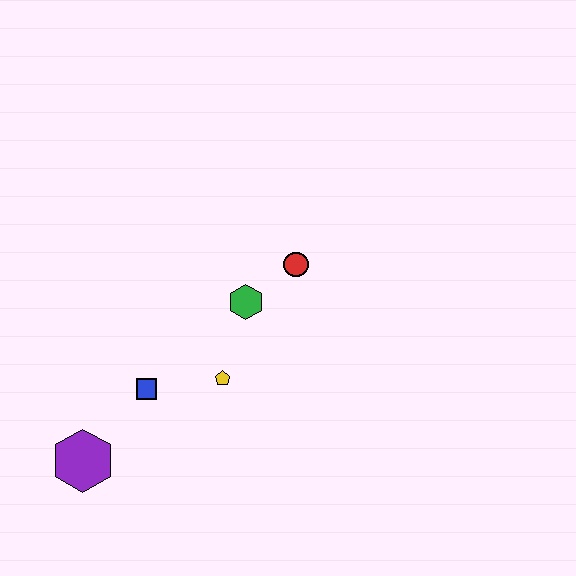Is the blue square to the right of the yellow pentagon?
No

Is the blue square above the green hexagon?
No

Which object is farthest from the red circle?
The purple hexagon is farthest from the red circle.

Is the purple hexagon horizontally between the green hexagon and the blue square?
No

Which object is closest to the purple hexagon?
The blue square is closest to the purple hexagon.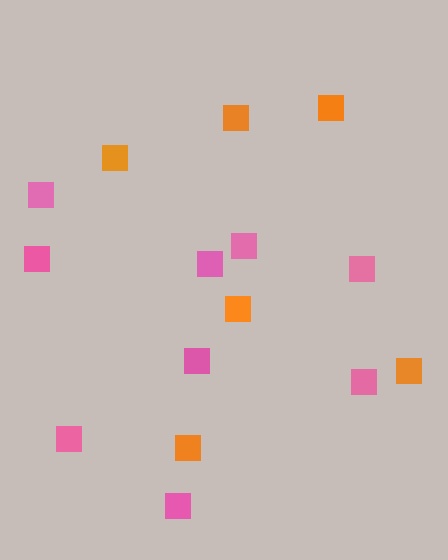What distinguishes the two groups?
There are 2 groups: one group of orange squares (6) and one group of pink squares (9).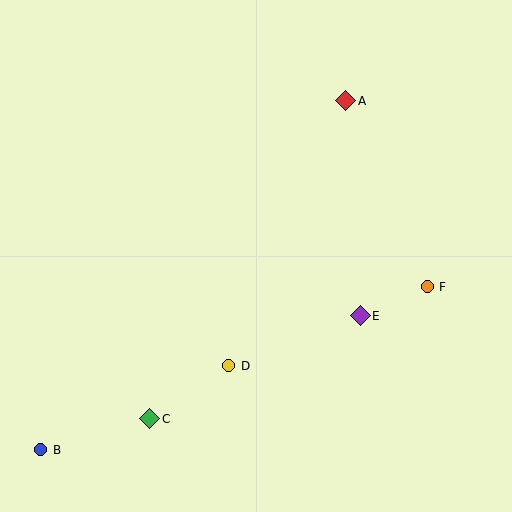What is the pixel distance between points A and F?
The distance between A and F is 203 pixels.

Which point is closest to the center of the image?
Point D at (229, 366) is closest to the center.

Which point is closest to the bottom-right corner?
Point F is closest to the bottom-right corner.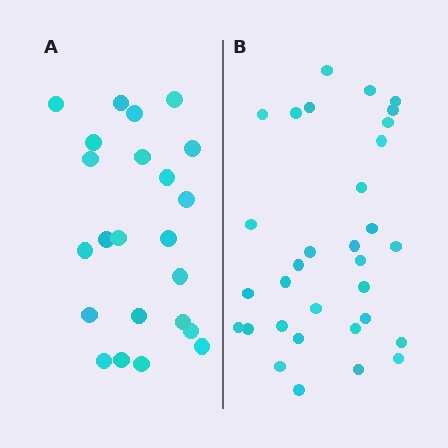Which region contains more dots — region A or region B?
Region B (the right region) has more dots.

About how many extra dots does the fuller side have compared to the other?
Region B has roughly 8 or so more dots than region A.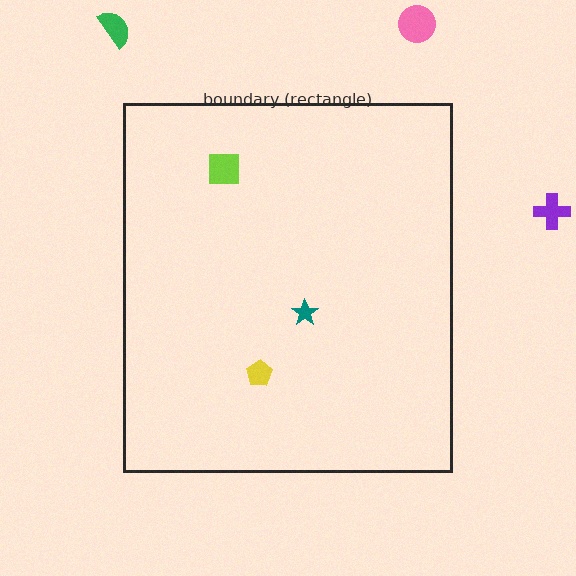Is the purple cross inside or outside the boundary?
Outside.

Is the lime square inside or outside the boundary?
Inside.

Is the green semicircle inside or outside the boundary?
Outside.